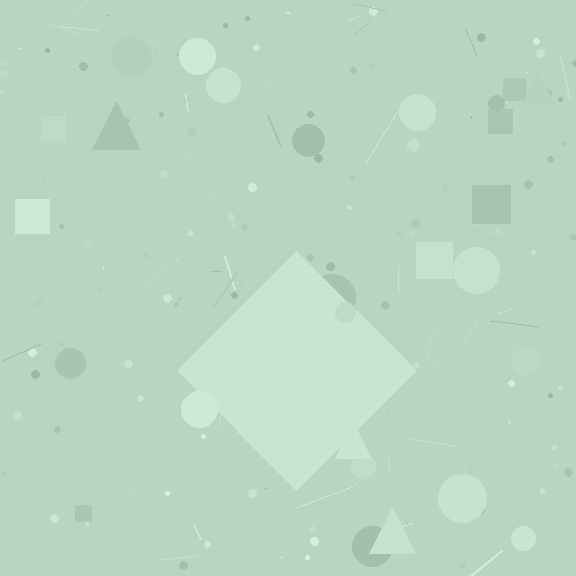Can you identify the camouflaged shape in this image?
The camouflaged shape is a diamond.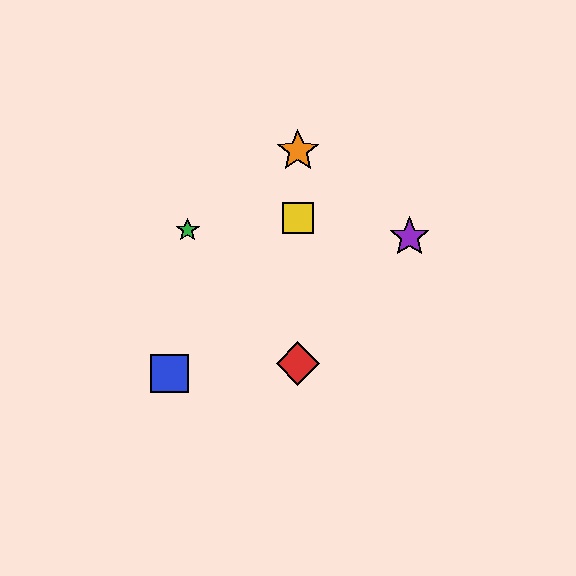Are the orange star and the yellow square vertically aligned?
Yes, both are at x≈298.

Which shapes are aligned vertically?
The red diamond, the yellow square, the orange star are aligned vertically.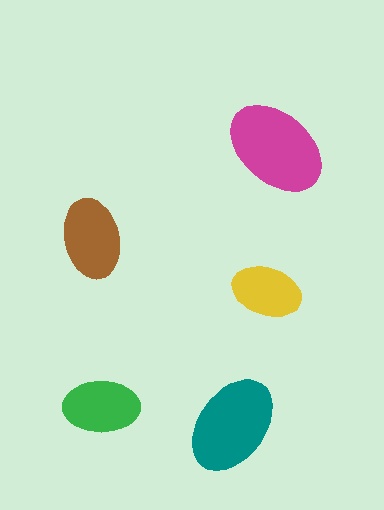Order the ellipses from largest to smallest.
the magenta one, the teal one, the brown one, the green one, the yellow one.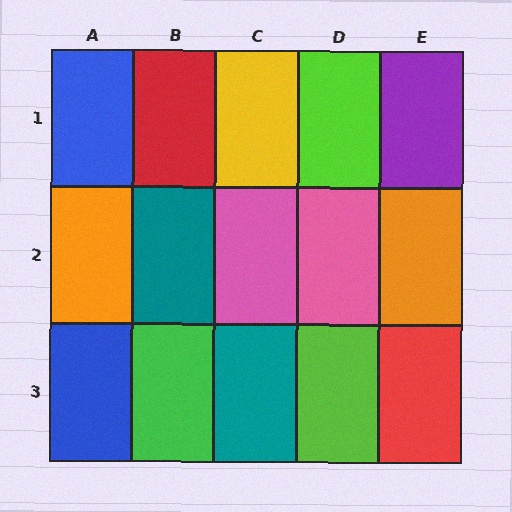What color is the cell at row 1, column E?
Purple.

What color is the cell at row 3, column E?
Red.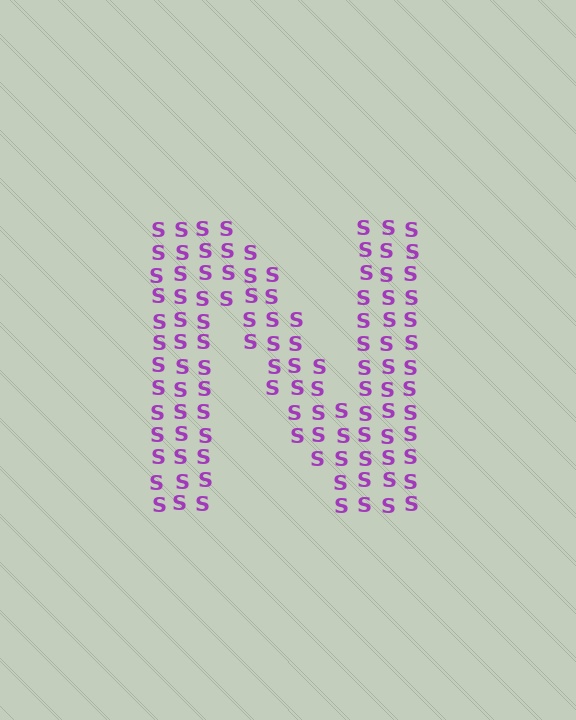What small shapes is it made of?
It is made of small letter S's.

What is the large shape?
The large shape is the letter N.